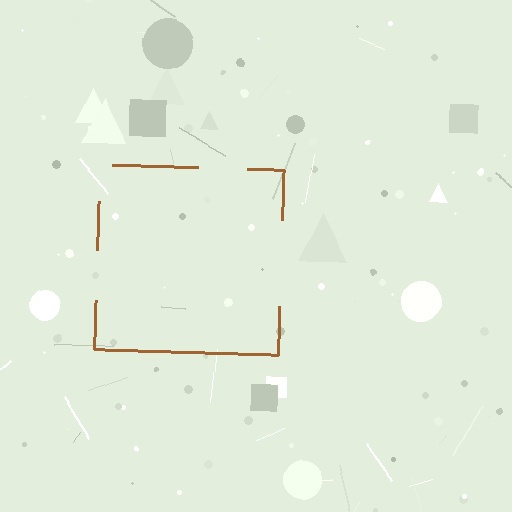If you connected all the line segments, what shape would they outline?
They would outline a square.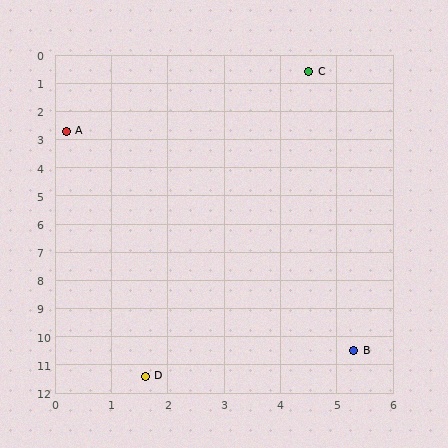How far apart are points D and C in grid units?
Points D and C are about 11.2 grid units apart.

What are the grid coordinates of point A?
Point A is at approximately (0.2, 2.7).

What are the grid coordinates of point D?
Point D is at approximately (1.6, 11.4).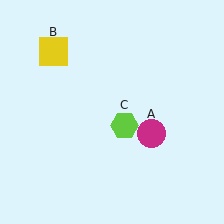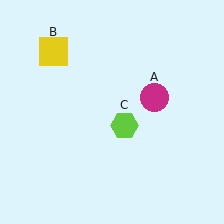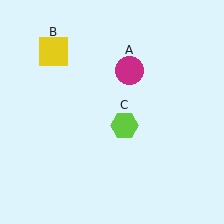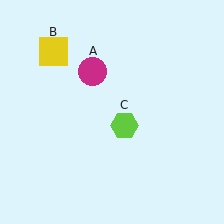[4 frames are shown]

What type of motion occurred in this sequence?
The magenta circle (object A) rotated counterclockwise around the center of the scene.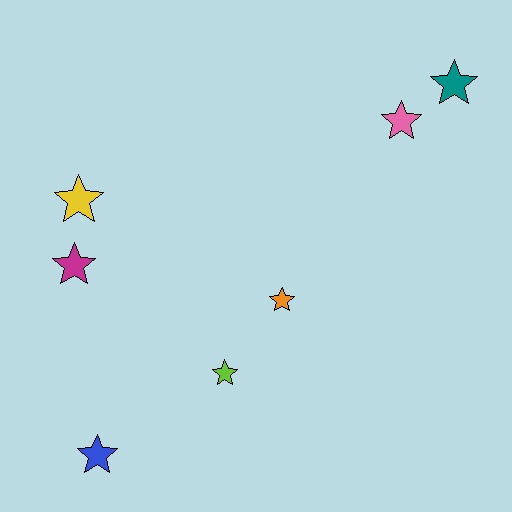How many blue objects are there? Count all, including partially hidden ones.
There is 1 blue object.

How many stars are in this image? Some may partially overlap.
There are 7 stars.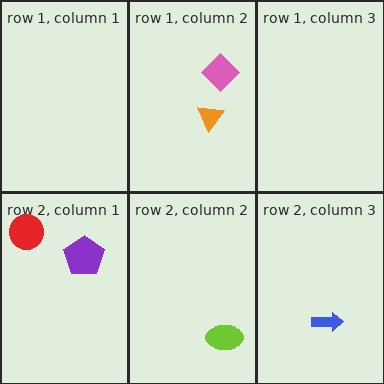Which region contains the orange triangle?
The row 1, column 2 region.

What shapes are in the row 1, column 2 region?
The pink diamond, the orange triangle.